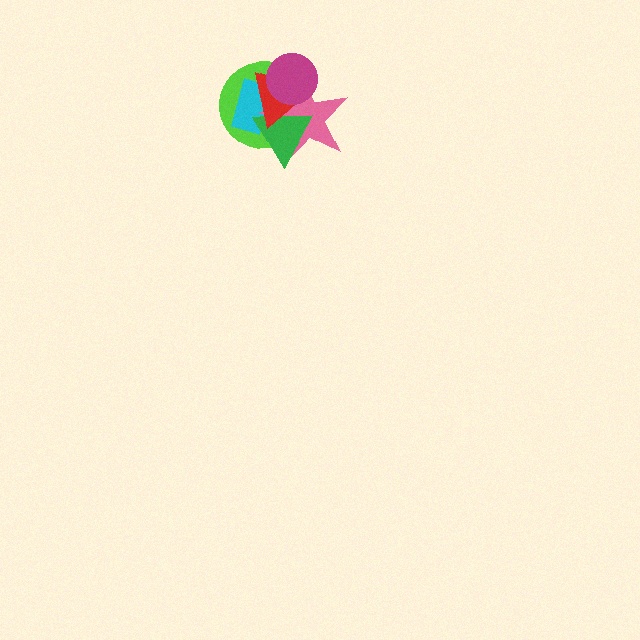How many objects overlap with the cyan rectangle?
4 objects overlap with the cyan rectangle.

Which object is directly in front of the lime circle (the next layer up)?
The cyan rectangle is directly in front of the lime circle.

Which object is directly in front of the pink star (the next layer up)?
The green triangle is directly in front of the pink star.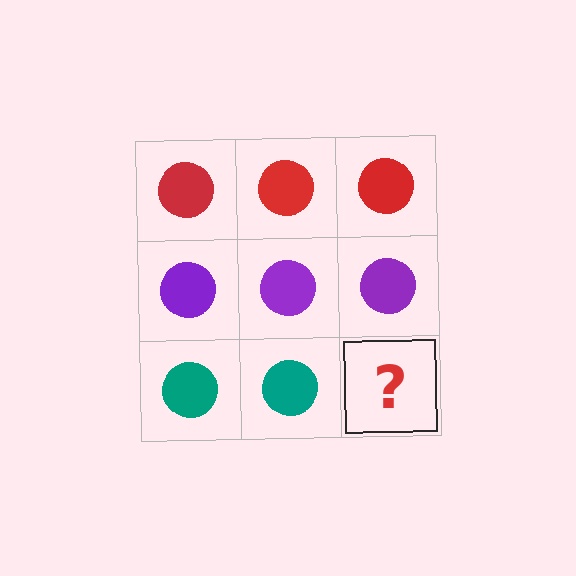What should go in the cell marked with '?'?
The missing cell should contain a teal circle.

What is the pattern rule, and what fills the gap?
The rule is that each row has a consistent color. The gap should be filled with a teal circle.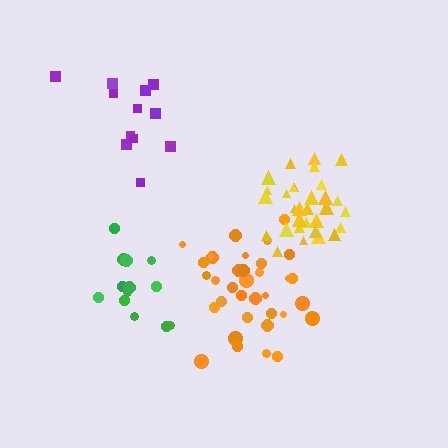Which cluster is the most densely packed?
Yellow.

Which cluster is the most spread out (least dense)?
Purple.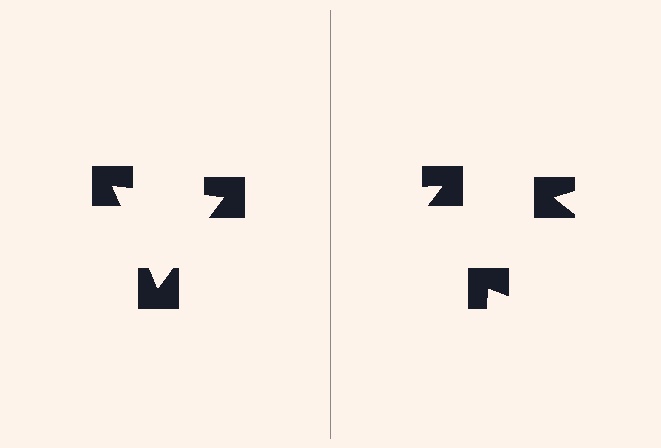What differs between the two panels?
The notched squares are positioned identically on both sides; only the wedge orientations differ. On the left they align to a triangle; on the right they are misaligned.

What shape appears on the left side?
An illusory triangle.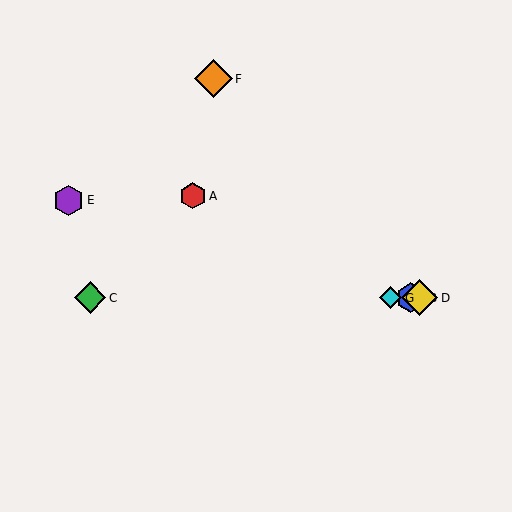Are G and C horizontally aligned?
Yes, both are at y≈298.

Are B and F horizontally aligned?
No, B is at y≈298 and F is at y≈79.